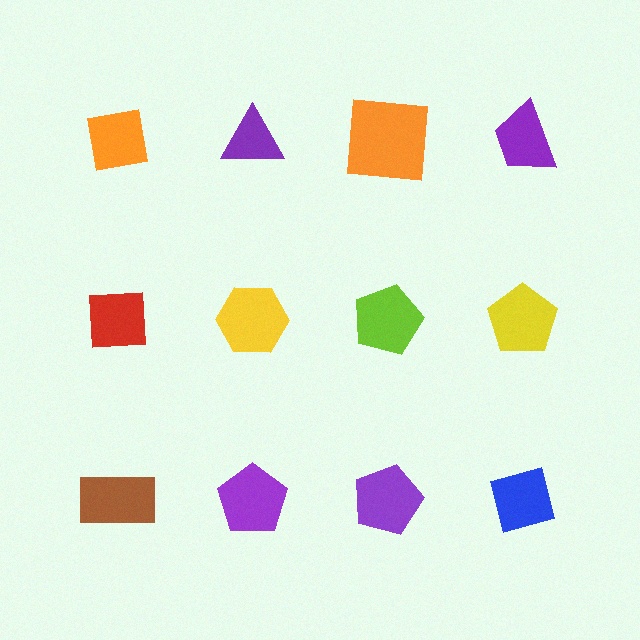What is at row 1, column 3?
An orange square.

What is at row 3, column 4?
A blue square.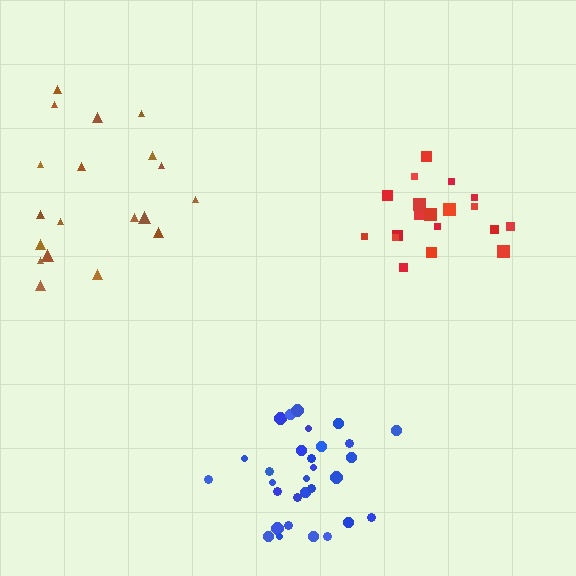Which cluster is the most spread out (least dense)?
Brown.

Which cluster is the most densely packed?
Blue.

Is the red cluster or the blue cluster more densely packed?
Blue.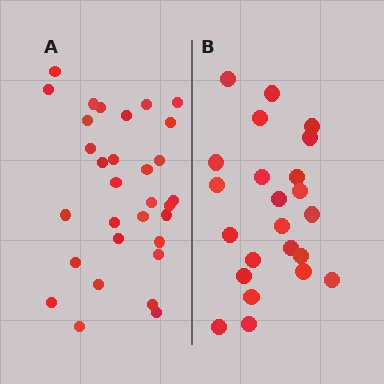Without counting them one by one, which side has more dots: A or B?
Region A (the left region) has more dots.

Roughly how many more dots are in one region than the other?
Region A has roughly 8 or so more dots than region B.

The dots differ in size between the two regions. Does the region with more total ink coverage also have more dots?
No. Region B has more total ink coverage because its dots are larger, but region A actually contains more individual dots. Total area can be misleading — the number of items is what matters here.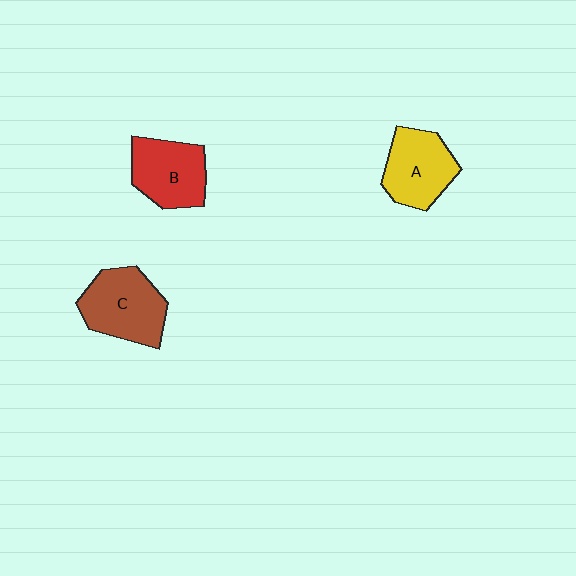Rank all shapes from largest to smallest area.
From largest to smallest: C (brown), A (yellow), B (red).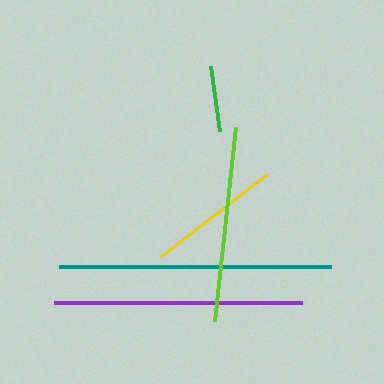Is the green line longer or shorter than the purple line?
The purple line is longer than the green line.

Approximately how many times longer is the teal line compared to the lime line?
The teal line is approximately 1.4 times the length of the lime line.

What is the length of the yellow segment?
The yellow segment is approximately 134 pixels long.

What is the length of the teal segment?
The teal segment is approximately 272 pixels long.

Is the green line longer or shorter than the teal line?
The teal line is longer than the green line.